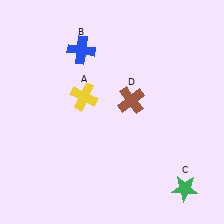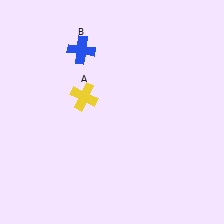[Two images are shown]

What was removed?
The green star (C), the brown cross (D) were removed in Image 2.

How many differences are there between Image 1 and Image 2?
There are 2 differences between the two images.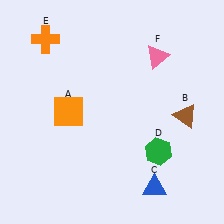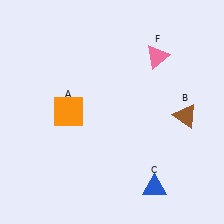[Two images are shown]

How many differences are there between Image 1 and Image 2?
There are 2 differences between the two images.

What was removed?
The green hexagon (D), the orange cross (E) were removed in Image 2.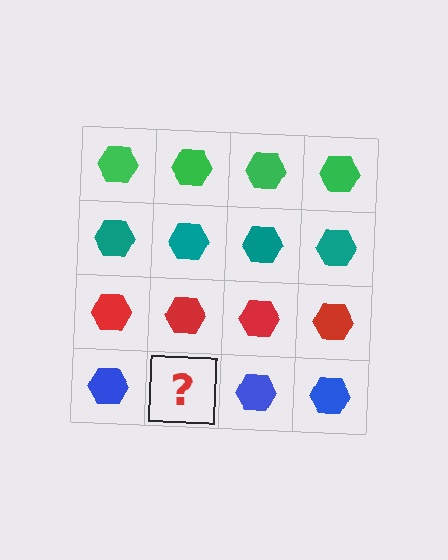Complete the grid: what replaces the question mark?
The question mark should be replaced with a blue hexagon.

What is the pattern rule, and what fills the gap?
The rule is that each row has a consistent color. The gap should be filled with a blue hexagon.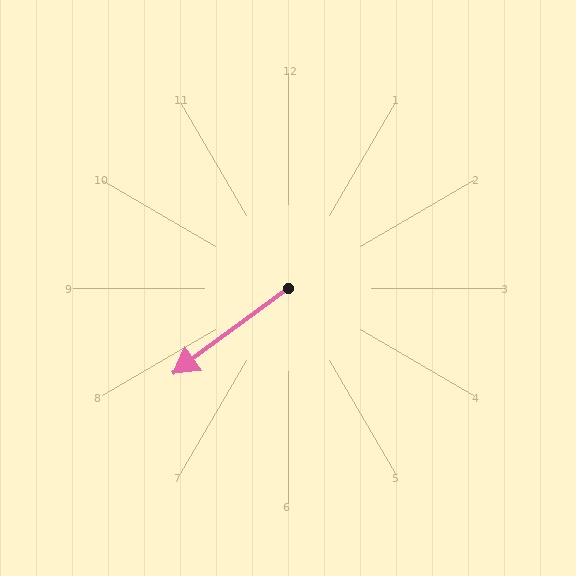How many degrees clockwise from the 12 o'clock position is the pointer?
Approximately 233 degrees.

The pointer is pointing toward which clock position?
Roughly 8 o'clock.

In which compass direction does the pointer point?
Southwest.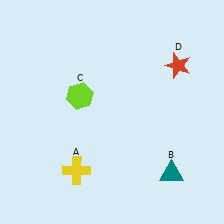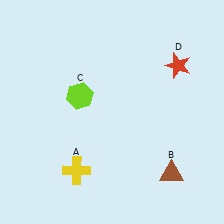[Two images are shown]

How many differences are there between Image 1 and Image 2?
There is 1 difference between the two images.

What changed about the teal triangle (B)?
In Image 1, B is teal. In Image 2, it changed to brown.